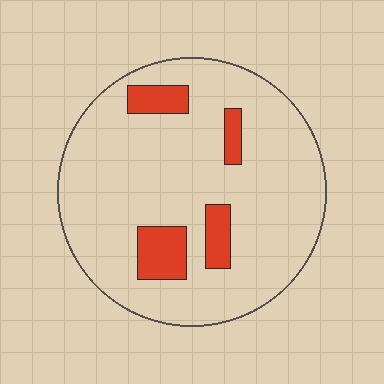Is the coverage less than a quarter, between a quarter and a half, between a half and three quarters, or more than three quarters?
Less than a quarter.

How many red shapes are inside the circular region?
4.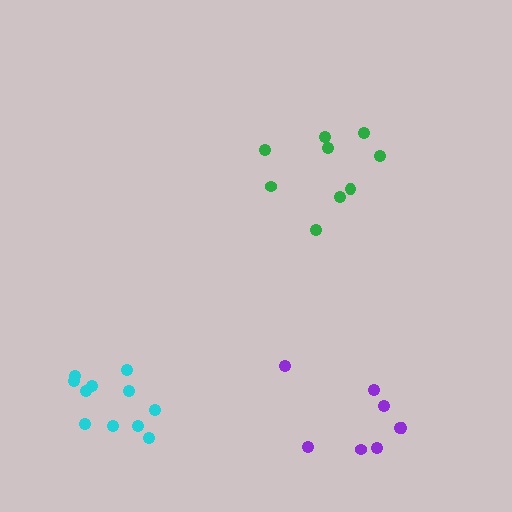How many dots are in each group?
Group 1: 8 dots, Group 2: 9 dots, Group 3: 11 dots (28 total).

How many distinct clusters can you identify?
There are 3 distinct clusters.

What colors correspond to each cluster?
The clusters are colored: purple, green, cyan.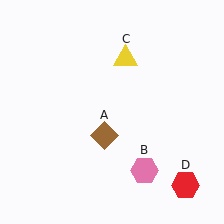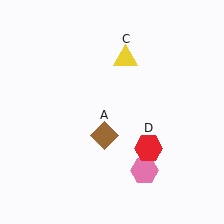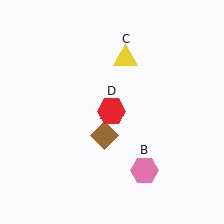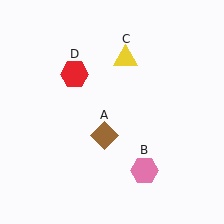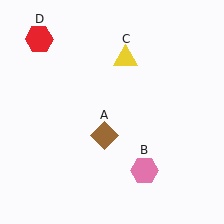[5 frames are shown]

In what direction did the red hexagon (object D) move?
The red hexagon (object D) moved up and to the left.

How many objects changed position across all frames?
1 object changed position: red hexagon (object D).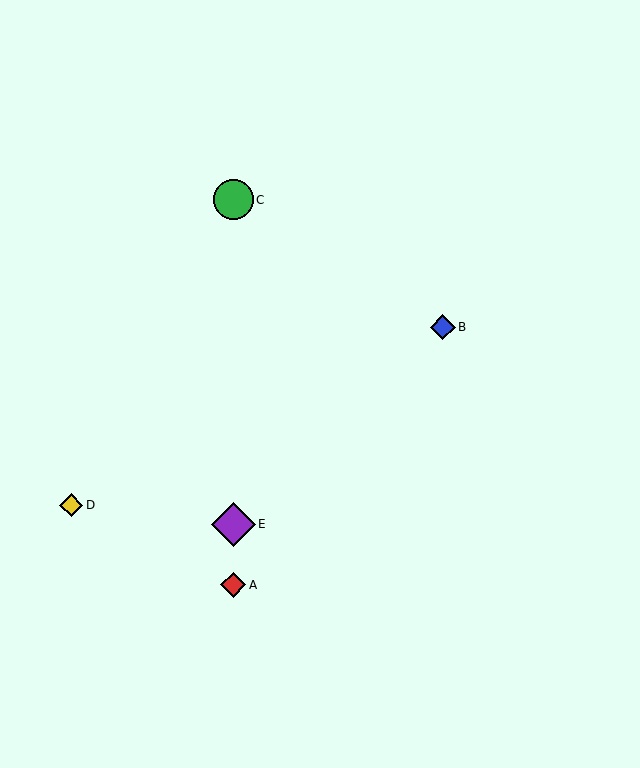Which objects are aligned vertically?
Objects A, C, E are aligned vertically.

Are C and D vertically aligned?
No, C is at x≈233 and D is at x≈71.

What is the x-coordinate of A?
Object A is at x≈233.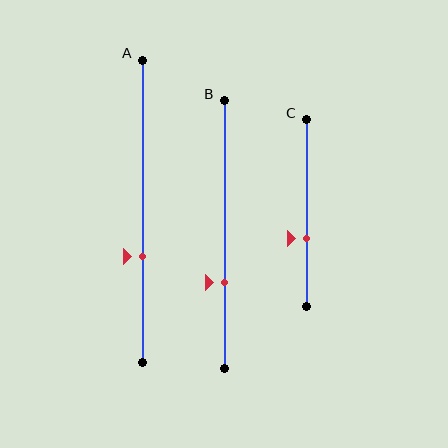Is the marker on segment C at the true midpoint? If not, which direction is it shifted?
No, the marker on segment C is shifted downward by about 13% of the segment length.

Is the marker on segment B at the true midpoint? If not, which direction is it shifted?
No, the marker on segment B is shifted downward by about 18% of the segment length.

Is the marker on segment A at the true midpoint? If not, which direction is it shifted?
No, the marker on segment A is shifted downward by about 15% of the segment length.